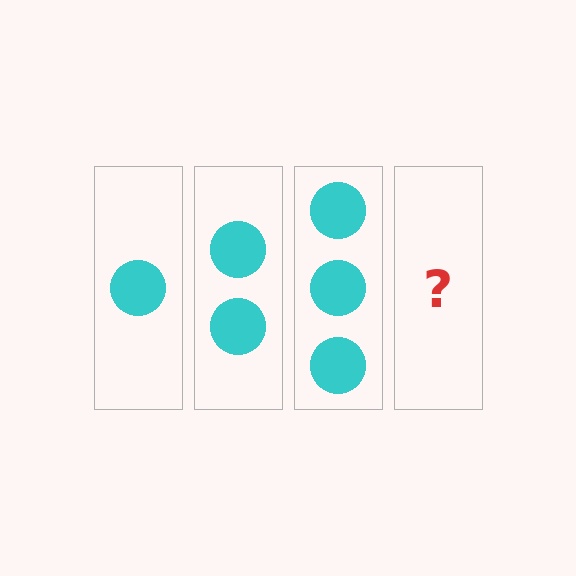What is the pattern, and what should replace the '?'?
The pattern is that each step adds one more circle. The '?' should be 4 circles.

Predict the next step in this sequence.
The next step is 4 circles.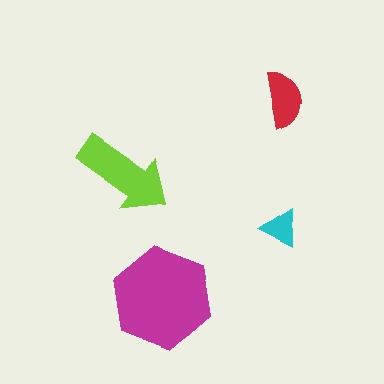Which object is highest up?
The red semicircle is topmost.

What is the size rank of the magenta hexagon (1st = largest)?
1st.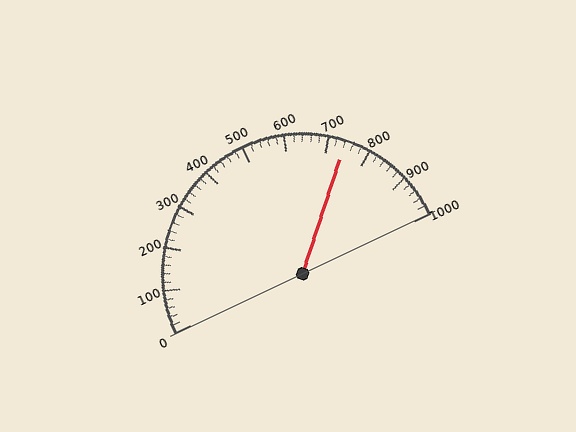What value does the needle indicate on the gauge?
The needle indicates approximately 740.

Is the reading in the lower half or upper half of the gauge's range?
The reading is in the upper half of the range (0 to 1000).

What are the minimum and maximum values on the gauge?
The gauge ranges from 0 to 1000.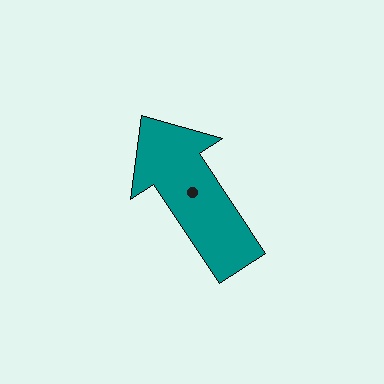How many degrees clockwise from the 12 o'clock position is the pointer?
Approximately 326 degrees.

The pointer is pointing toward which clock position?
Roughly 11 o'clock.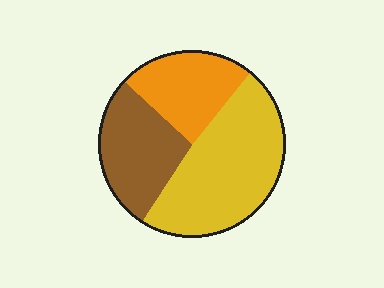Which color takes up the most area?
Yellow, at roughly 50%.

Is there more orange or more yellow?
Yellow.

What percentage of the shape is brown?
Brown takes up between a quarter and a half of the shape.